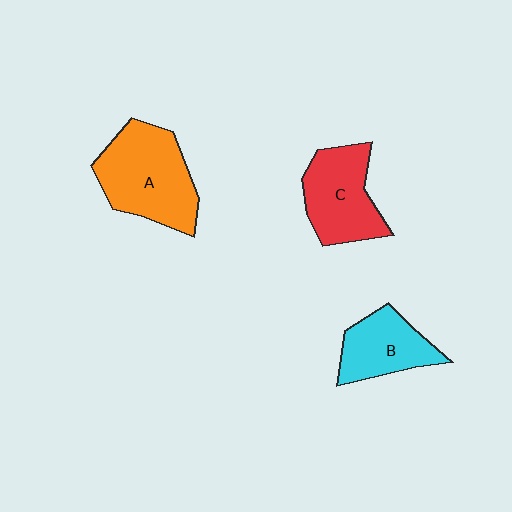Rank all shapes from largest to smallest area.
From largest to smallest: A (orange), C (red), B (cyan).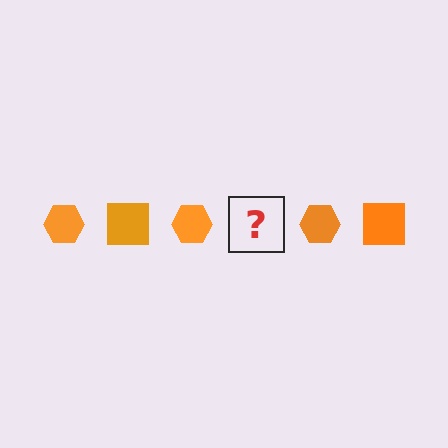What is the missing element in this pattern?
The missing element is an orange square.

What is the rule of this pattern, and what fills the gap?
The rule is that the pattern cycles through hexagon, square shapes in orange. The gap should be filled with an orange square.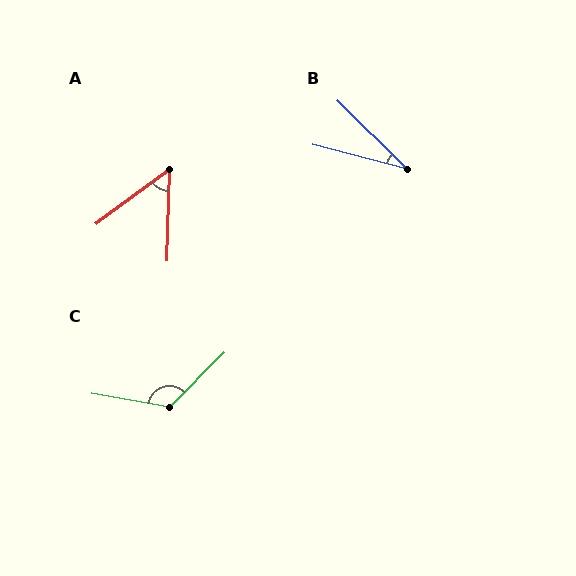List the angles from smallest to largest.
B (30°), A (52°), C (125°).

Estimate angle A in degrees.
Approximately 52 degrees.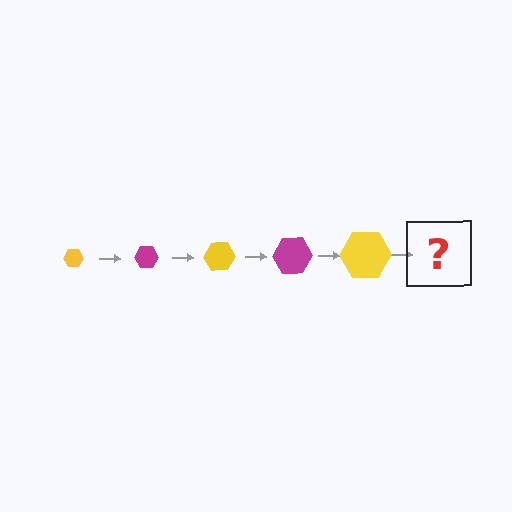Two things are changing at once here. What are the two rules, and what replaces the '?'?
The two rules are that the hexagon grows larger each step and the color cycles through yellow and magenta. The '?' should be a magenta hexagon, larger than the previous one.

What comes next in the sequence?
The next element should be a magenta hexagon, larger than the previous one.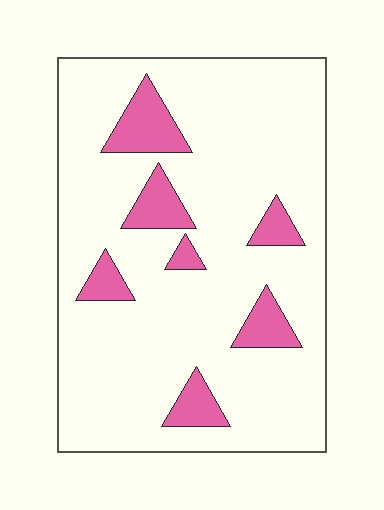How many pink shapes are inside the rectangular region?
7.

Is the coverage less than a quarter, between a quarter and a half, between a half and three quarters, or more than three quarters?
Less than a quarter.